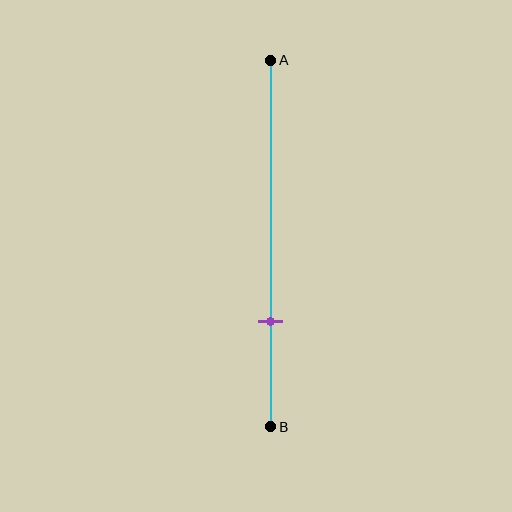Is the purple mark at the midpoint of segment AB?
No, the mark is at about 70% from A, not at the 50% midpoint.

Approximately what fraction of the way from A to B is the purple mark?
The purple mark is approximately 70% of the way from A to B.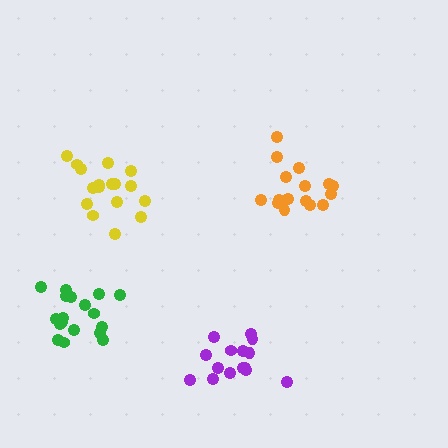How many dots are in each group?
Group 1: 15 dots, Group 2: 16 dots, Group 3: 19 dots, Group 4: 17 dots (67 total).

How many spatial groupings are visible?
There are 4 spatial groupings.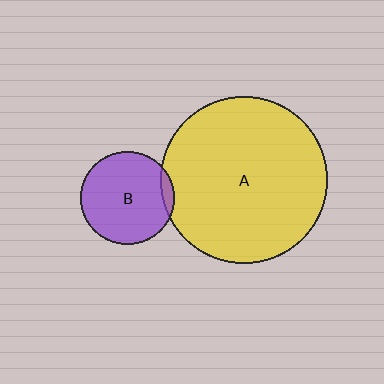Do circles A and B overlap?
Yes.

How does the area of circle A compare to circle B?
Approximately 3.2 times.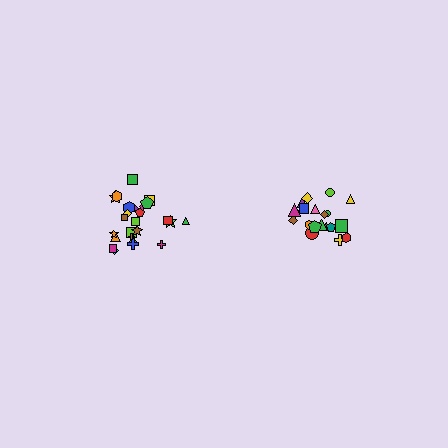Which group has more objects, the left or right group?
The left group.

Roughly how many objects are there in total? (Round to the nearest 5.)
Roughly 45 objects in total.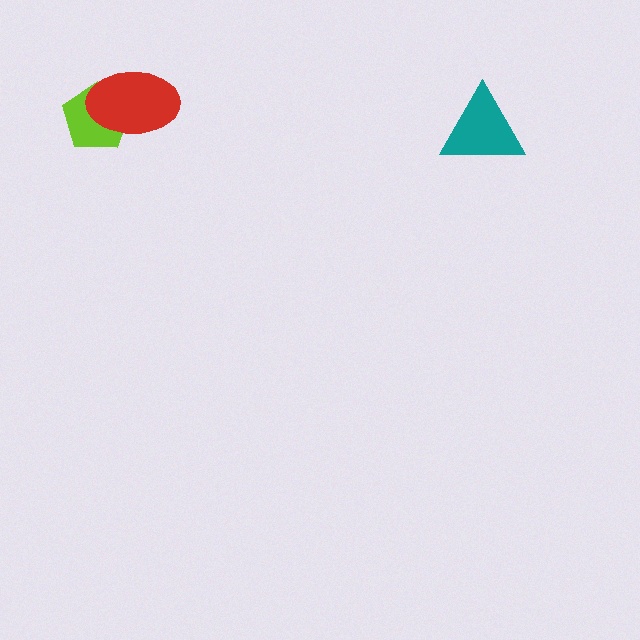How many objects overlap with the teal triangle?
0 objects overlap with the teal triangle.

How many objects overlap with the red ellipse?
1 object overlaps with the red ellipse.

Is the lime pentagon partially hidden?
Yes, it is partially covered by another shape.